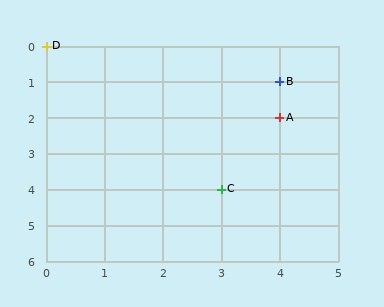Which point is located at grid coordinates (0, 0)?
Point D is at (0, 0).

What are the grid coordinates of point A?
Point A is at grid coordinates (4, 2).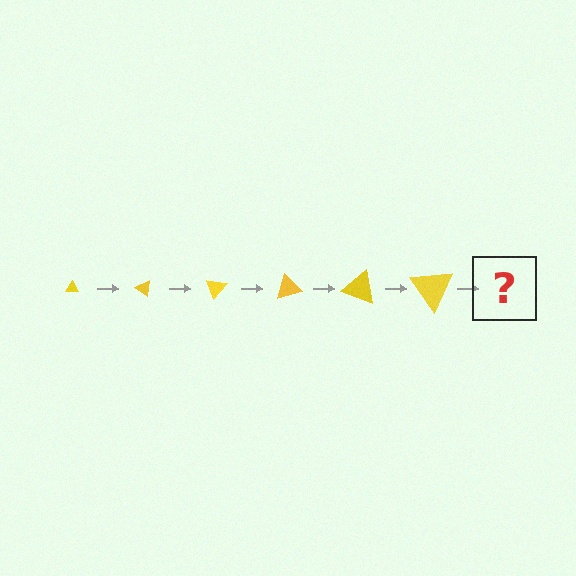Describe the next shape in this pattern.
It should be a triangle, larger than the previous one and rotated 210 degrees from the start.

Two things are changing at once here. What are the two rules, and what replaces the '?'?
The two rules are that the triangle grows larger each step and it rotates 35 degrees each step. The '?' should be a triangle, larger than the previous one and rotated 210 degrees from the start.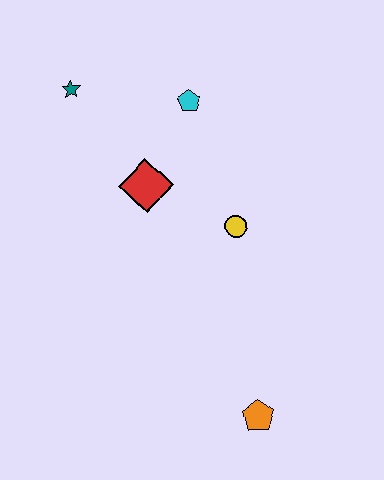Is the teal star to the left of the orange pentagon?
Yes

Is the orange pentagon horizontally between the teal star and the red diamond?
No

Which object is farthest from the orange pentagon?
The teal star is farthest from the orange pentagon.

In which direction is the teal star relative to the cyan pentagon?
The teal star is to the left of the cyan pentagon.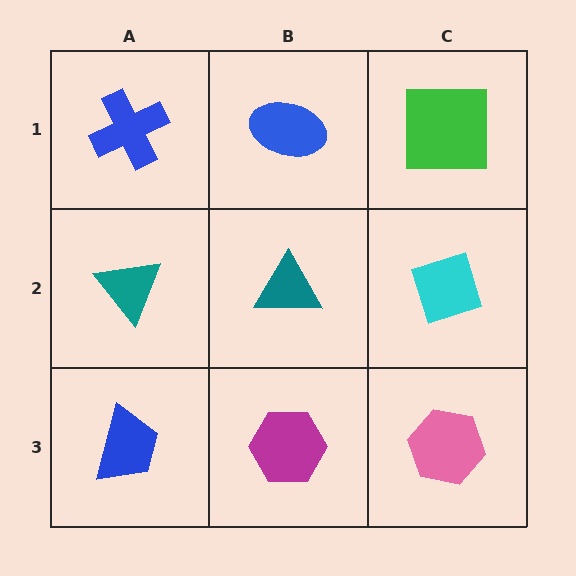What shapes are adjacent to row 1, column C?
A cyan diamond (row 2, column C), a blue ellipse (row 1, column B).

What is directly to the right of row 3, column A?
A magenta hexagon.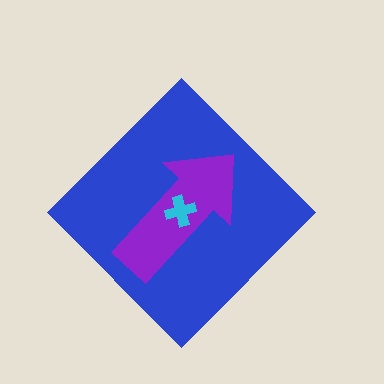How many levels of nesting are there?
3.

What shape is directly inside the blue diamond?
The purple arrow.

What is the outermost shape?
The blue diamond.